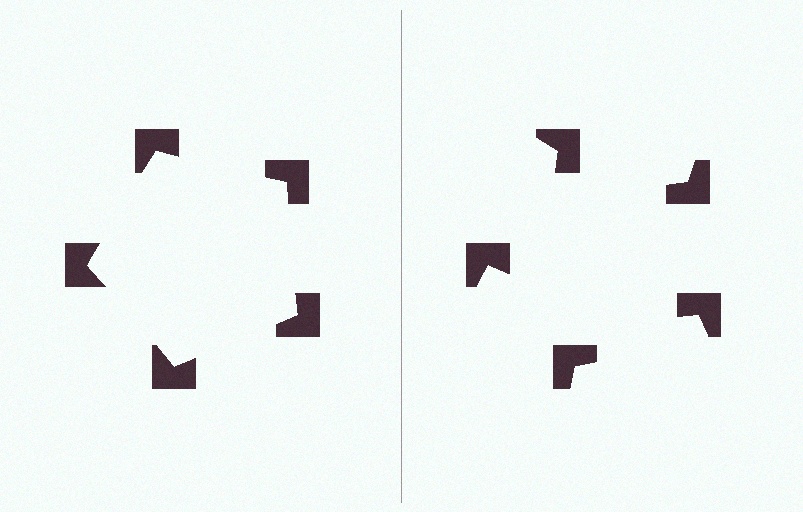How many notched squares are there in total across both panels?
10 — 5 on each side.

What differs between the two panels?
The notched squares are positioned identically on both sides; only the wedge orientations differ. On the left they align to a pentagon; on the right they are misaligned.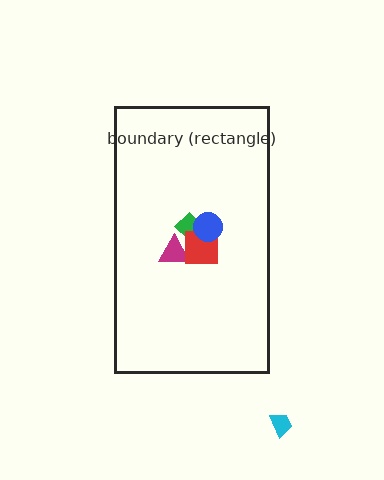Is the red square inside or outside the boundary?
Inside.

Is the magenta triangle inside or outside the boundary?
Inside.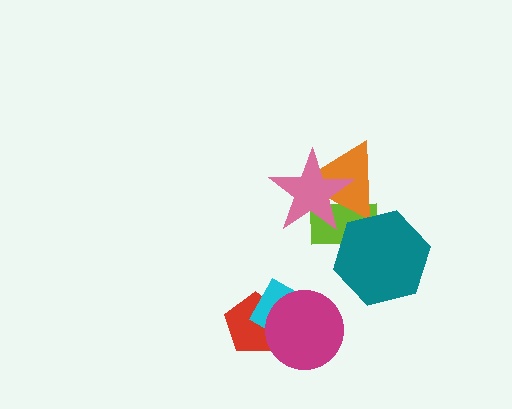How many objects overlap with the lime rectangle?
3 objects overlap with the lime rectangle.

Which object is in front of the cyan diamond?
The magenta circle is in front of the cyan diamond.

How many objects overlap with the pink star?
2 objects overlap with the pink star.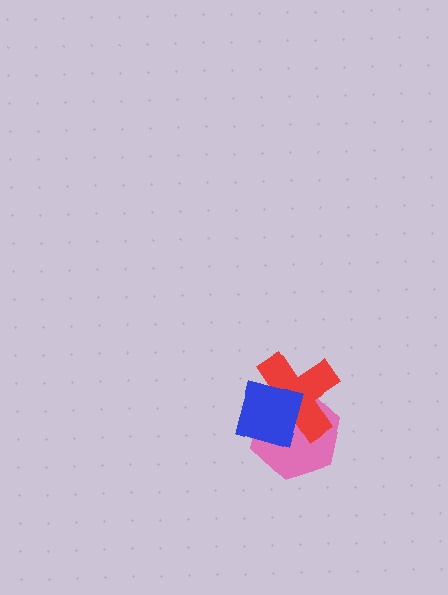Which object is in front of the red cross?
The blue square is in front of the red cross.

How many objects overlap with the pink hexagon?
2 objects overlap with the pink hexagon.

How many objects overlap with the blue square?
2 objects overlap with the blue square.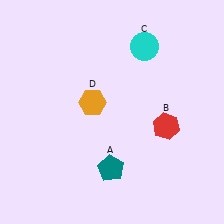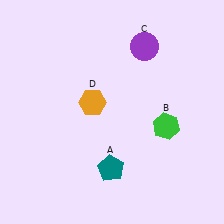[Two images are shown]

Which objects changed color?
B changed from red to green. C changed from cyan to purple.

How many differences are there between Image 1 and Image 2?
There are 2 differences between the two images.